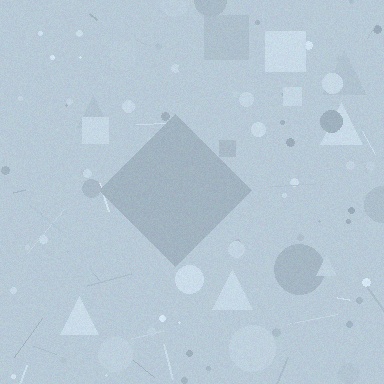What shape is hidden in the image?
A diamond is hidden in the image.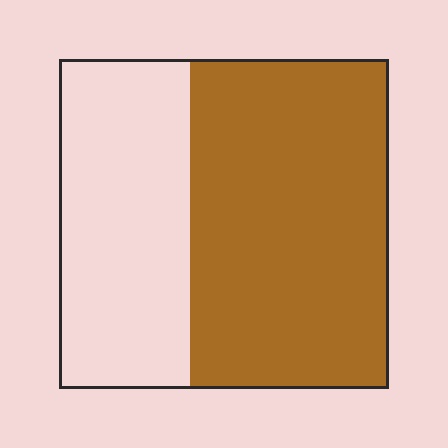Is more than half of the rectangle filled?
Yes.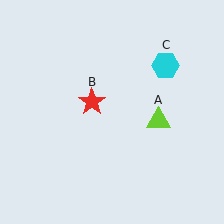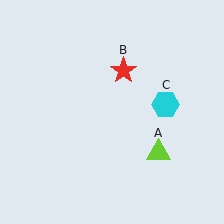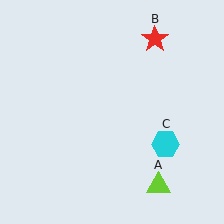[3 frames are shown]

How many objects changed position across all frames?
3 objects changed position: lime triangle (object A), red star (object B), cyan hexagon (object C).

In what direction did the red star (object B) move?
The red star (object B) moved up and to the right.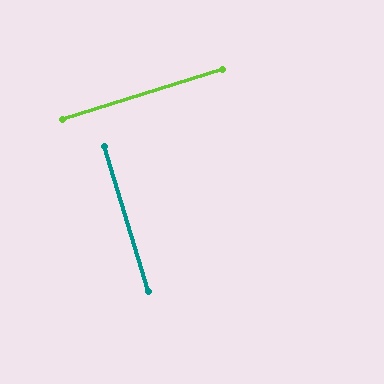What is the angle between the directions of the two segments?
Approximately 90 degrees.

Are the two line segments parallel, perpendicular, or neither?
Perpendicular — they meet at approximately 90°.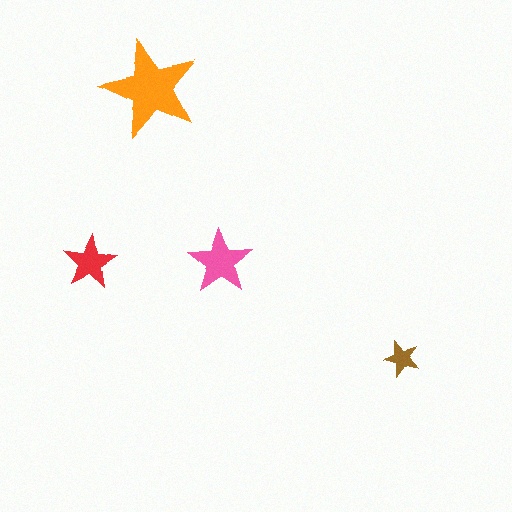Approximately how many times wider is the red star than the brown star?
About 1.5 times wider.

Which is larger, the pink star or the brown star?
The pink one.